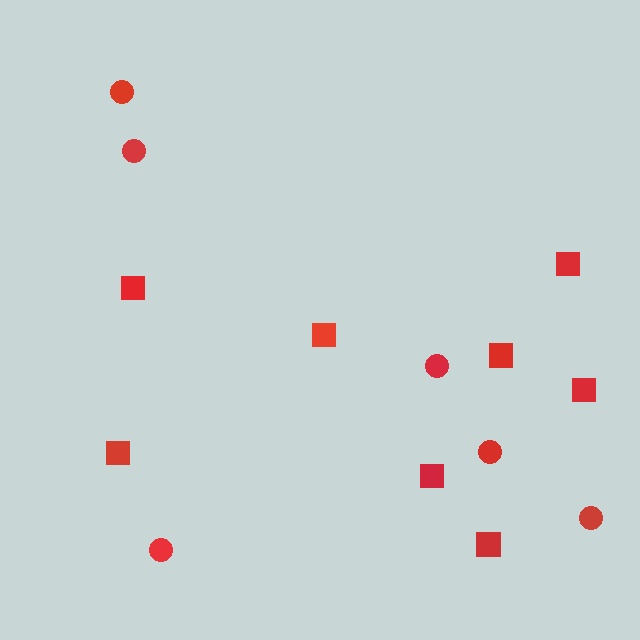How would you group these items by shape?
There are 2 groups: one group of squares (8) and one group of circles (6).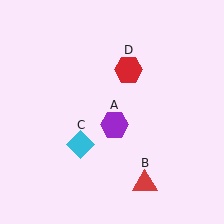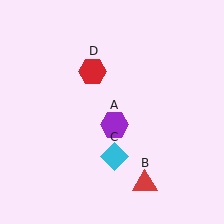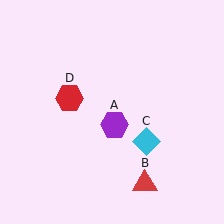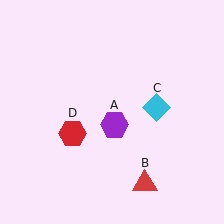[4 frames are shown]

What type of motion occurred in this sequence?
The cyan diamond (object C), red hexagon (object D) rotated counterclockwise around the center of the scene.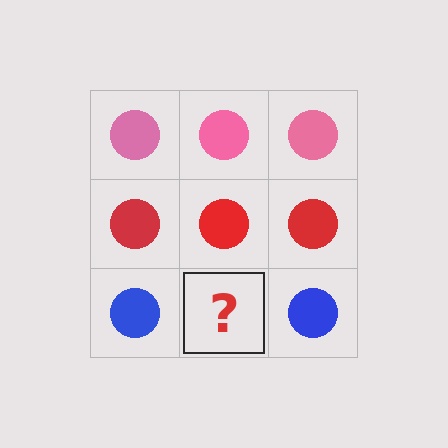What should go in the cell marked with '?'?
The missing cell should contain a blue circle.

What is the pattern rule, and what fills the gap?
The rule is that each row has a consistent color. The gap should be filled with a blue circle.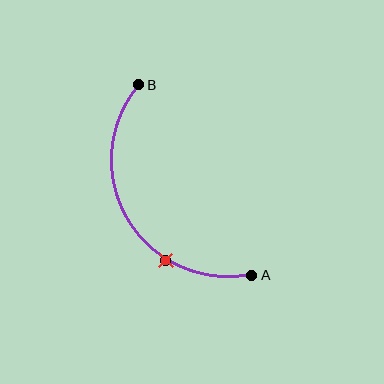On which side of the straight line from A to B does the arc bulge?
The arc bulges to the left of the straight line connecting A and B.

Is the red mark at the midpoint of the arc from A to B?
No. The red mark lies on the arc but is closer to endpoint A. The arc midpoint would be at the point on the curve equidistant along the arc from both A and B.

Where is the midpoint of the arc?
The arc midpoint is the point on the curve farthest from the straight line joining A and B. It sits to the left of that line.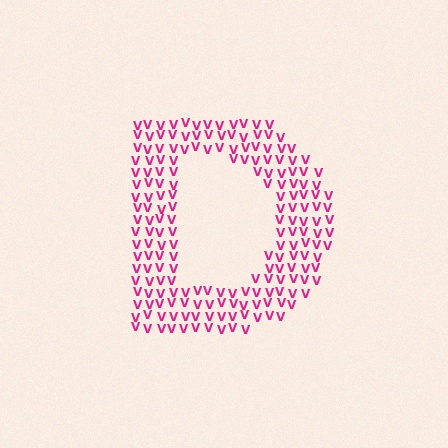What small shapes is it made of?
It is made of small letter V's.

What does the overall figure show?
The overall figure shows the letter D.